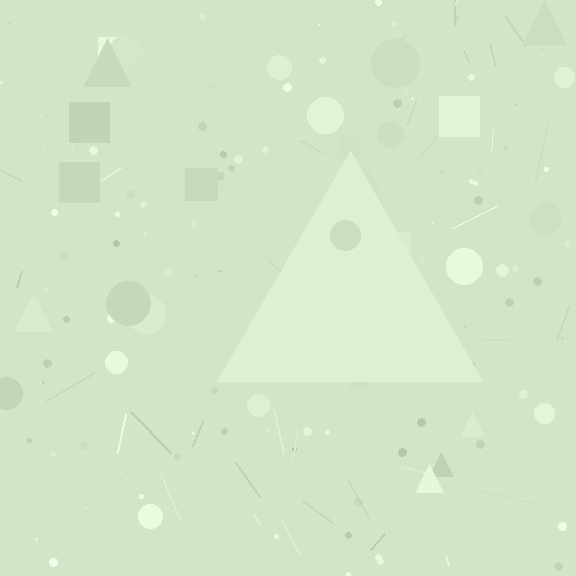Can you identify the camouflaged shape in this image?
The camouflaged shape is a triangle.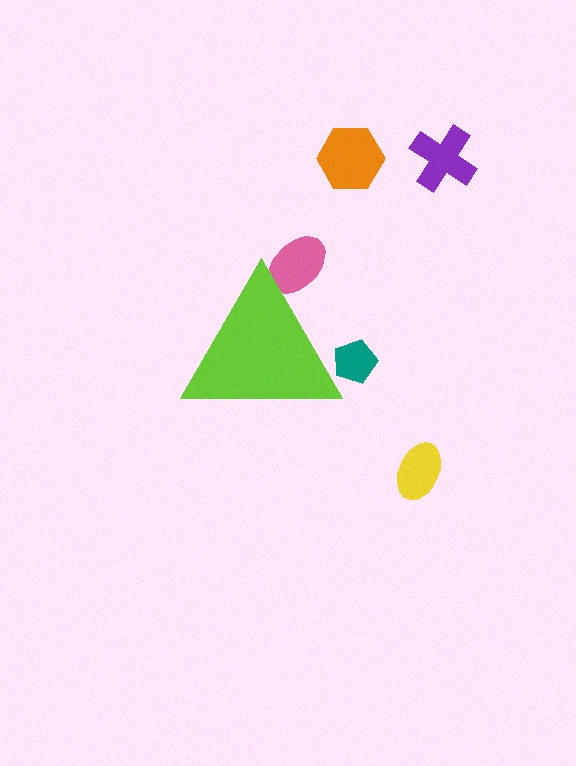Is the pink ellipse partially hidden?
Yes, the pink ellipse is partially hidden behind the lime triangle.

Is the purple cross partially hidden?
No, the purple cross is fully visible.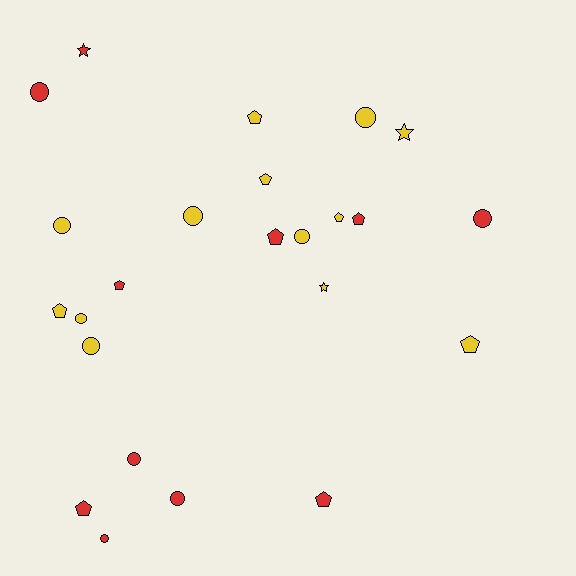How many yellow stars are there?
There are 2 yellow stars.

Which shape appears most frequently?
Circle, with 11 objects.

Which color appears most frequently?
Yellow, with 13 objects.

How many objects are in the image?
There are 24 objects.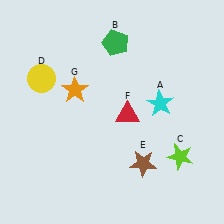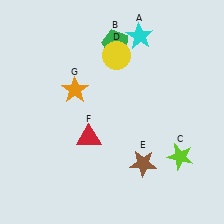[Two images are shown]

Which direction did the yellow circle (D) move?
The yellow circle (D) moved right.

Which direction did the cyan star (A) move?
The cyan star (A) moved up.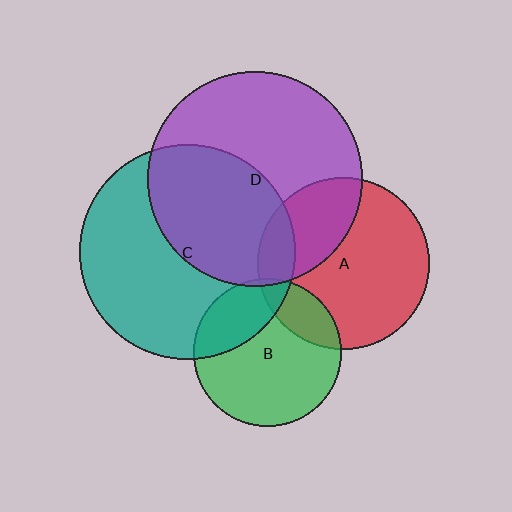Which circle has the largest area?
Circle C (teal).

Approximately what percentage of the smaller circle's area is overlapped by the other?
Approximately 5%.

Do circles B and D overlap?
Yes.